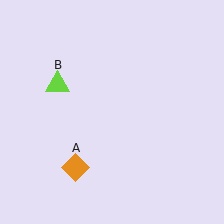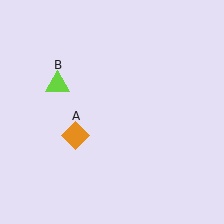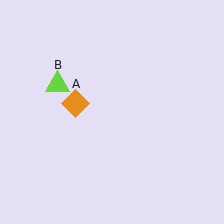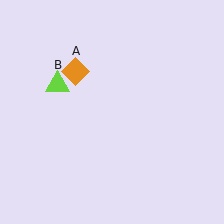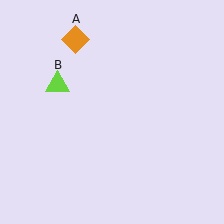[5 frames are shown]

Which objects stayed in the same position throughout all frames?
Lime triangle (object B) remained stationary.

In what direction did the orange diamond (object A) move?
The orange diamond (object A) moved up.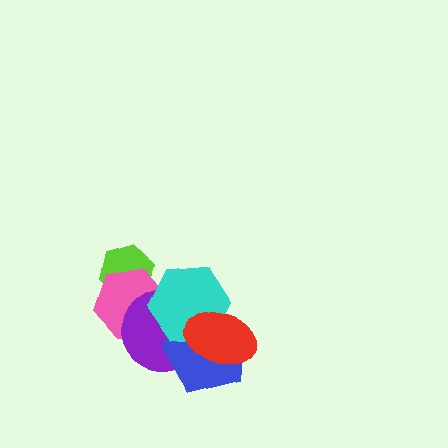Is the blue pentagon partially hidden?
Yes, it is partially covered by another shape.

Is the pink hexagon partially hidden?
Yes, it is partially covered by another shape.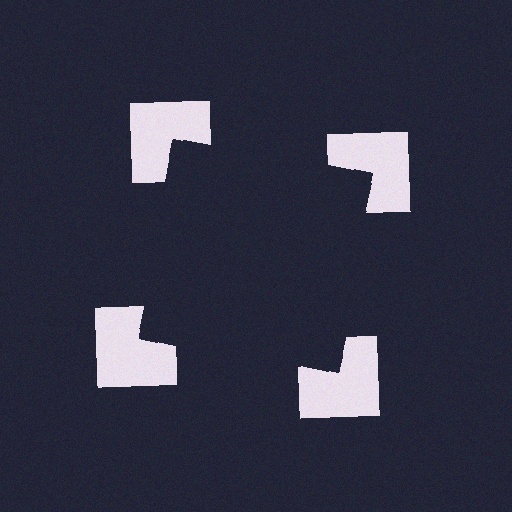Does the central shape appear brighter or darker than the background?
It typically appears slightly darker than the background, even though no actual brightness change is drawn.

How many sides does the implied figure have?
4 sides.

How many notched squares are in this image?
There are 4 — one at each vertex of the illusory square.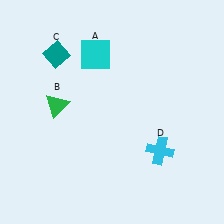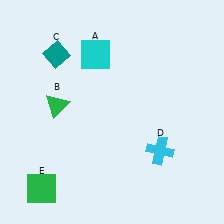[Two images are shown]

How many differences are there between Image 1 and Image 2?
There is 1 difference between the two images.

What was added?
A green square (E) was added in Image 2.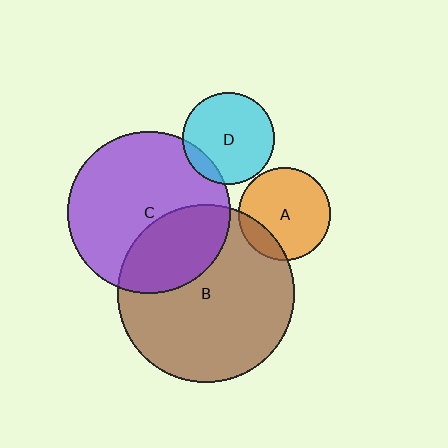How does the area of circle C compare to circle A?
Approximately 3.1 times.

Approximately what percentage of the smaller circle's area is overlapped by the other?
Approximately 10%.